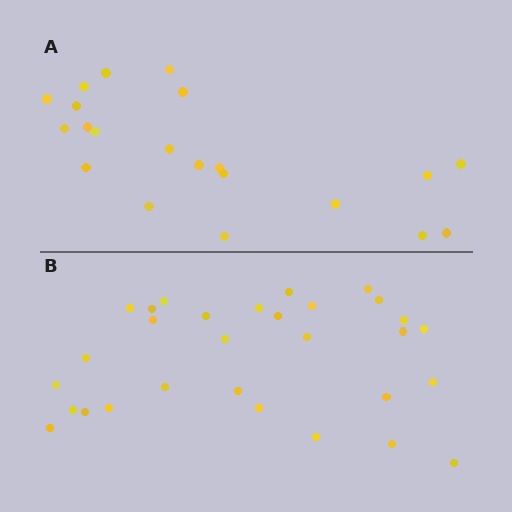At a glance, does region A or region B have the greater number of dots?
Region B (the bottom region) has more dots.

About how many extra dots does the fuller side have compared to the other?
Region B has roughly 8 or so more dots than region A.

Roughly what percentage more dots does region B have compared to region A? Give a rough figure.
About 45% more.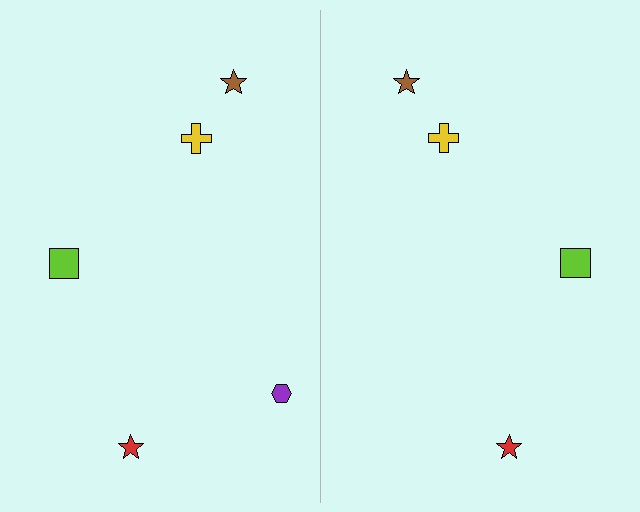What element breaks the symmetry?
A purple hexagon is missing from the right side.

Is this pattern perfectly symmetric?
No, the pattern is not perfectly symmetric. A purple hexagon is missing from the right side.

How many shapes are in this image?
There are 9 shapes in this image.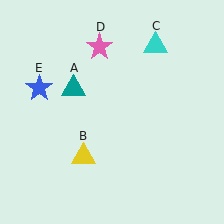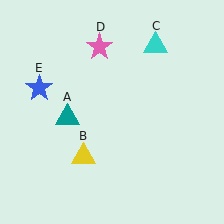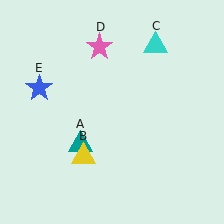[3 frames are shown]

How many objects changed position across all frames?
1 object changed position: teal triangle (object A).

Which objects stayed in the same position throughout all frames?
Yellow triangle (object B) and cyan triangle (object C) and pink star (object D) and blue star (object E) remained stationary.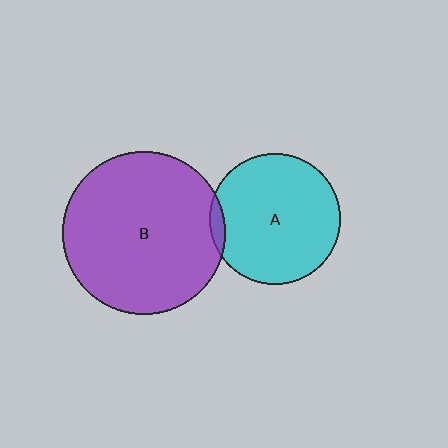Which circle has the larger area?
Circle B (purple).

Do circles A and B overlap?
Yes.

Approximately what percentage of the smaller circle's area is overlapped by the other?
Approximately 5%.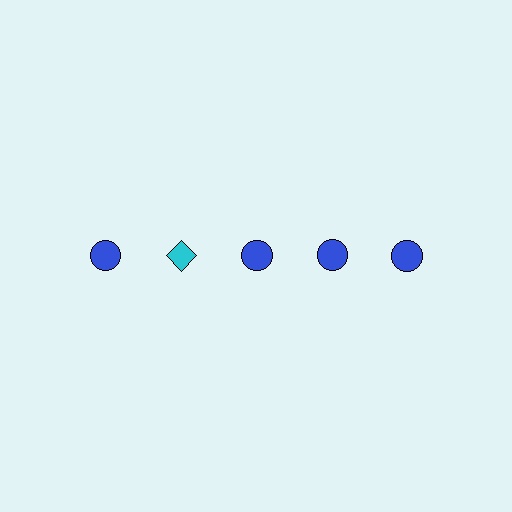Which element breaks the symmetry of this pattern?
The cyan diamond in the top row, second from left column breaks the symmetry. All other shapes are blue circles.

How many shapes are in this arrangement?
There are 5 shapes arranged in a grid pattern.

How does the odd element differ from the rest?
It differs in both color (cyan instead of blue) and shape (diamond instead of circle).